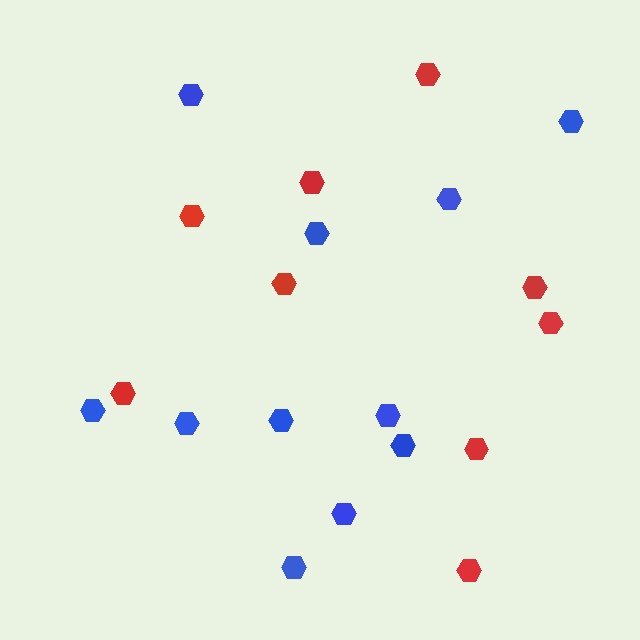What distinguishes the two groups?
There are 2 groups: one group of red hexagons (9) and one group of blue hexagons (11).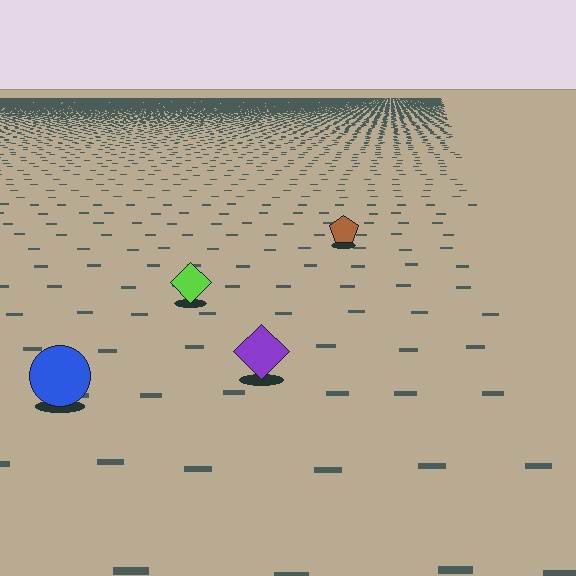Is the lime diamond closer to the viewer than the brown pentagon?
Yes. The lime diamond is closer — you can tell from the texture gradient: the ground texture is coarser near it.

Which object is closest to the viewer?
The blue circle is closest. The texture marks near it are larger and more spread out.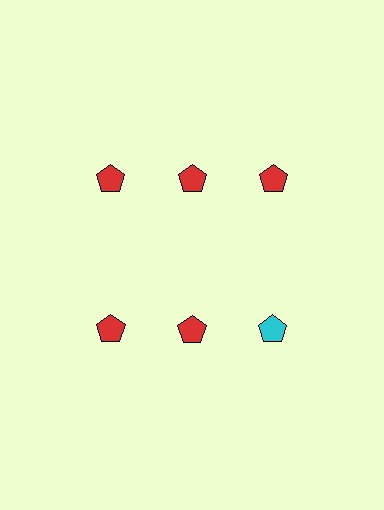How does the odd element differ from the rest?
It has a different color: cyan instead of red.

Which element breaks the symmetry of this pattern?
The cyan pentagon in the second row, center column breaks the symmetry. All other shapes are red pentagons.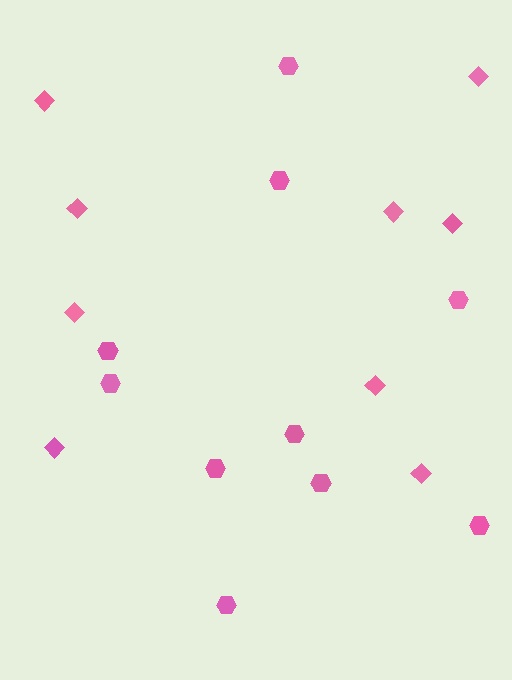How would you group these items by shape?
There are 2 groups: one group of hexagons (10) and one group of diamonds (9).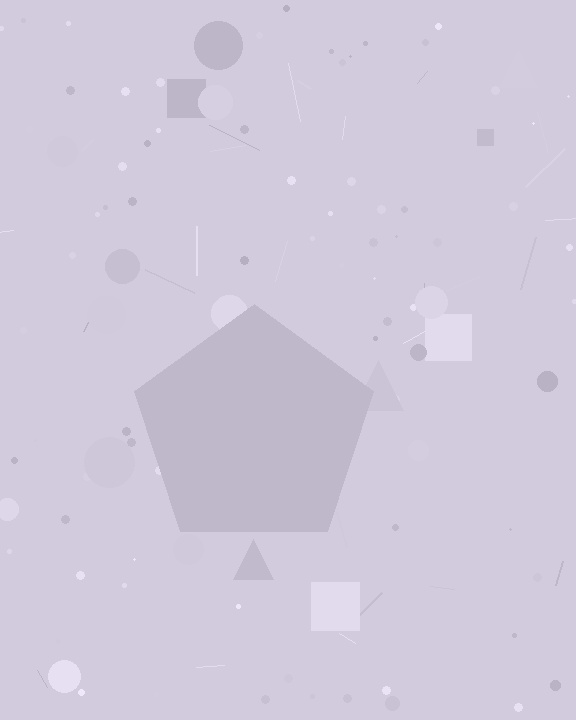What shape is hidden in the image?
A pentagon is hidden in the image.